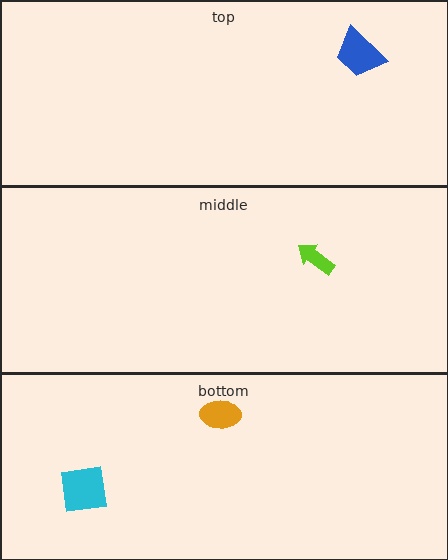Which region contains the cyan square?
The bottom region.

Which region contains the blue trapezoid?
The top region.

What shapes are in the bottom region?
The cyan square, the orange ellipse.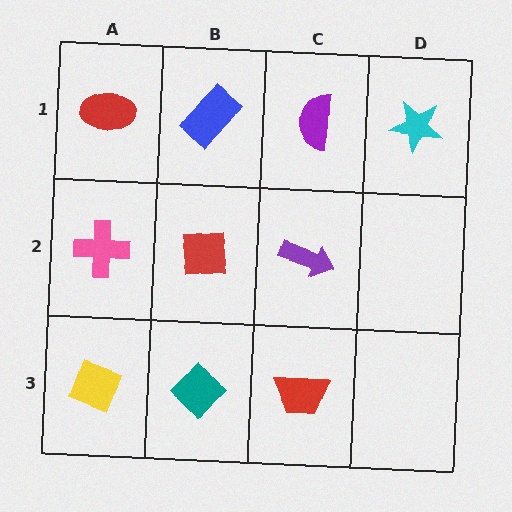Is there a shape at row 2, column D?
No, that cell is empty.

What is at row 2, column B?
A red square.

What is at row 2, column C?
A purple arrow.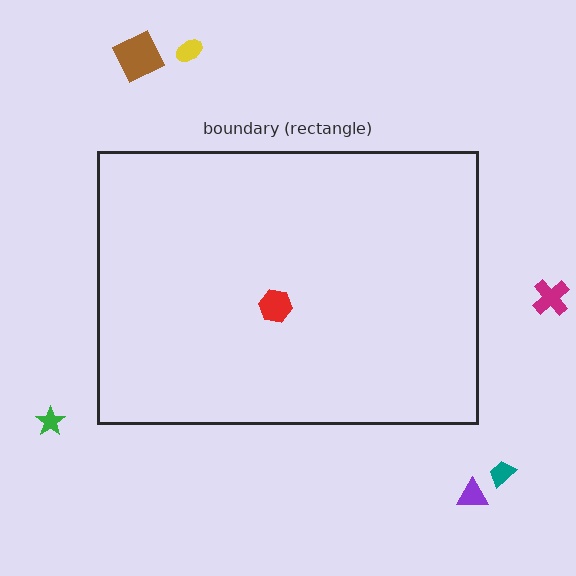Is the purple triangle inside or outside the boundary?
Outside.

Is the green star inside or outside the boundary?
Outside.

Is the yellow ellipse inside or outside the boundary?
Outside.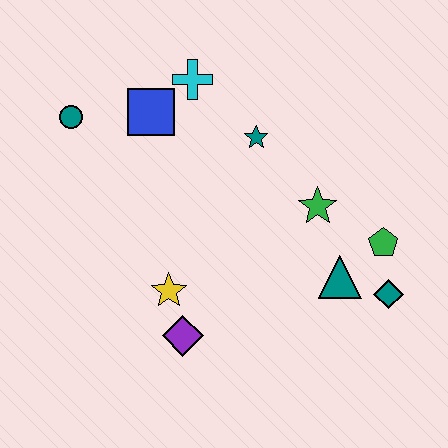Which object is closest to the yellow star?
The purple diamond is closest to the yellow star.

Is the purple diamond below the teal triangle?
Yes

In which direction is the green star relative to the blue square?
The green star is to the right of the blue square.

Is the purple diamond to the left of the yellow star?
No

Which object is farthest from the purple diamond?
The cyan cross is farthest from the purple diamond.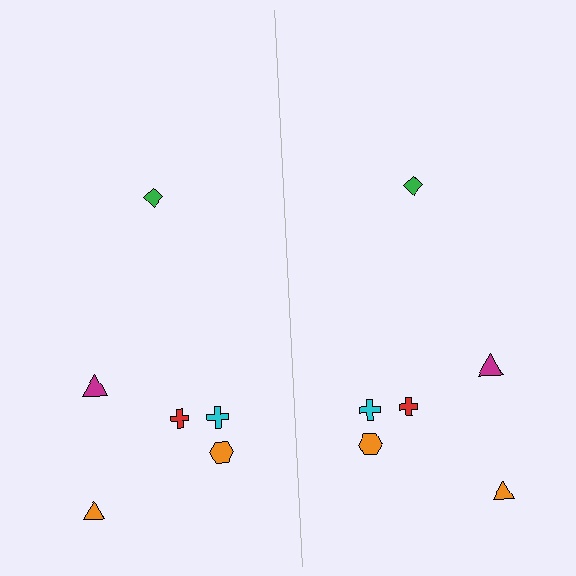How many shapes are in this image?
There are 12 shapes in this image.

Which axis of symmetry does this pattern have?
The pattern has a vertical axis of symmetry running through the center of the image.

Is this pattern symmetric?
Yes, this pattern has bilateral (reflection) symmetry.